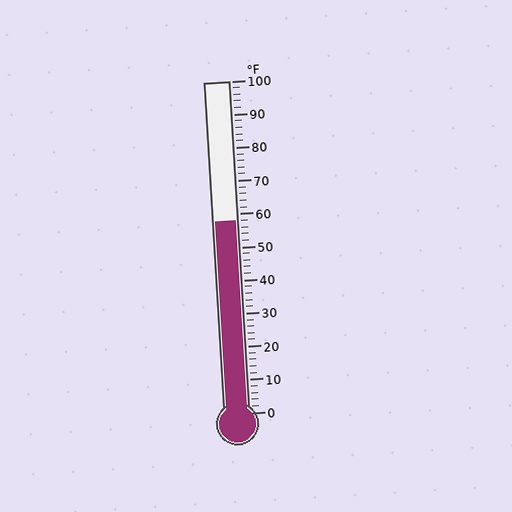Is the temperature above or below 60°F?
The temperature is below 60°F.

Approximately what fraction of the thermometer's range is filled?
The thermometer is filled to approximately 60% of its range.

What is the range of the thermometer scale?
The thermometer scale ranges from 0°F to 100°F.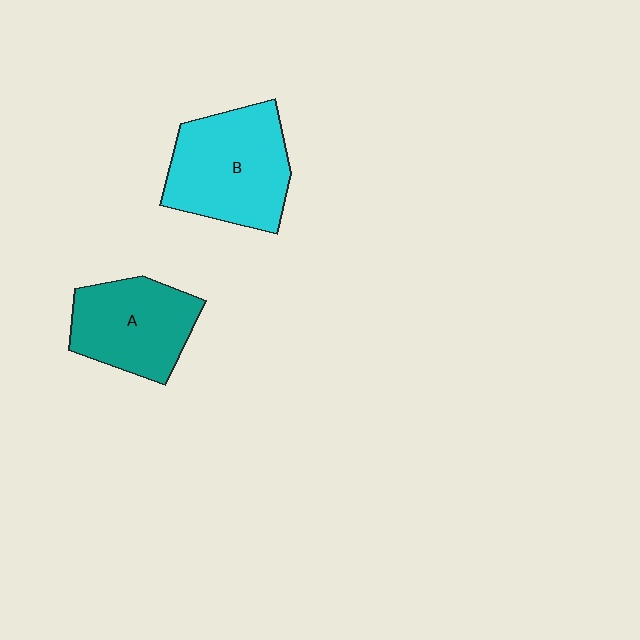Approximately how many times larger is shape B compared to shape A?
Approximately 1.2 times.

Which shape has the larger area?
Shape B (cyan).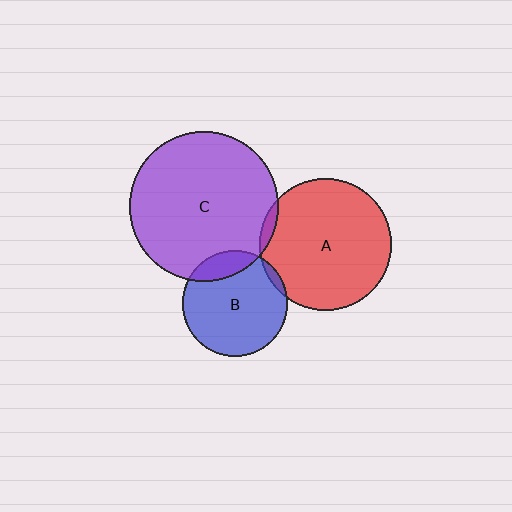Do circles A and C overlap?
Yes.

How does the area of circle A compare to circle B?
Approximately 1.6 times.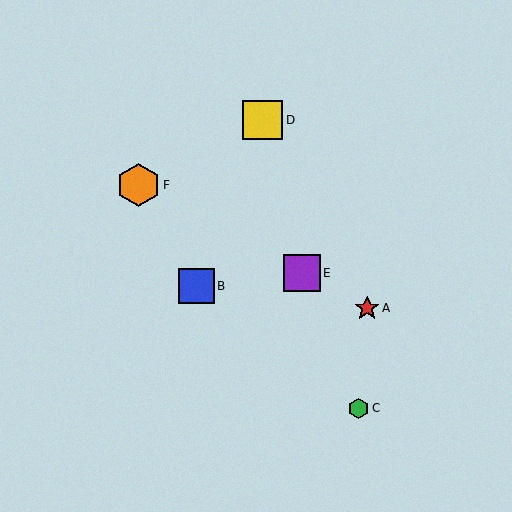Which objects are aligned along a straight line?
Objects A, E, F are aligned along a straight line.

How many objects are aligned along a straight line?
3 objects (A, E, F) are aligned along a straight line.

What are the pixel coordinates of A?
Object A is at (367, 308).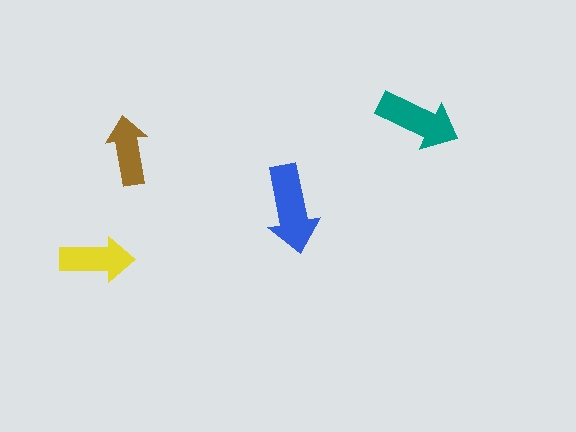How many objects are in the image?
There are 4 objects in the image.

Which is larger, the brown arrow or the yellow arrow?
The yellow one.